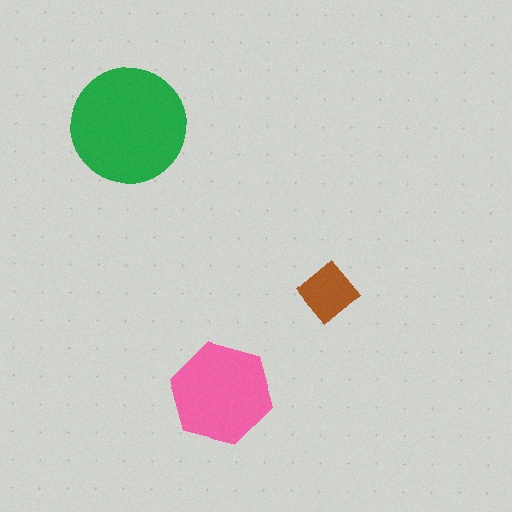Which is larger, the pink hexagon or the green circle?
The green circle.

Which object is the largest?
The green circle.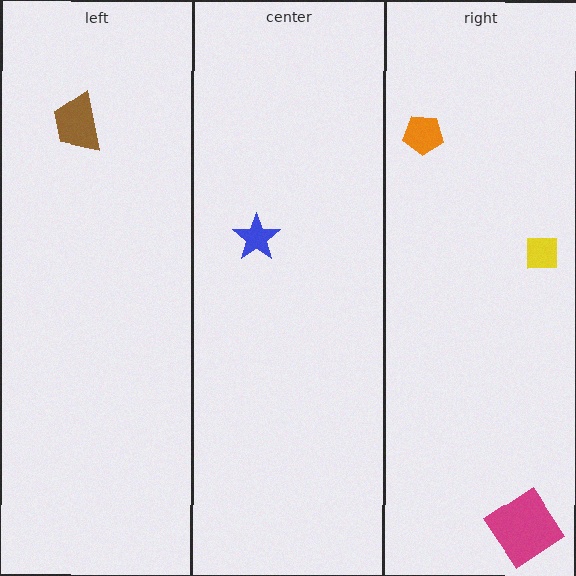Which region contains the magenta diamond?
The right region.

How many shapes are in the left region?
1.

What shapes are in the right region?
The orange pentagon, the magenta diamond, the yellow square.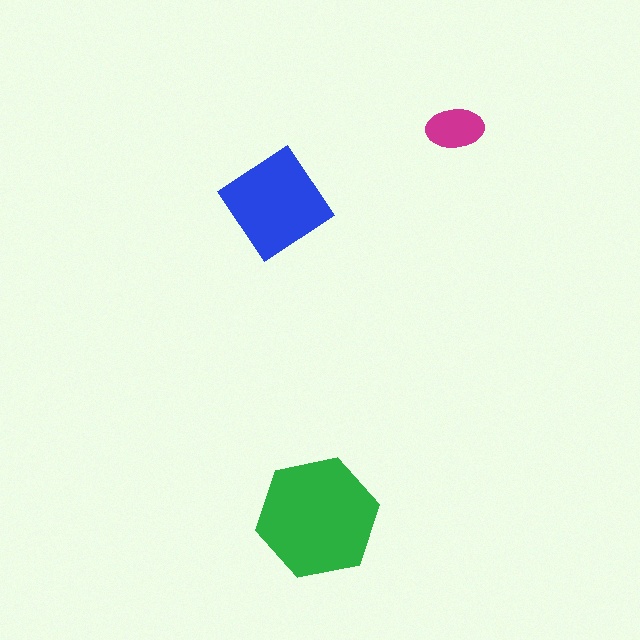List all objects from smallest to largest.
The magenta ellipse, the blue diamond, the green hexagon.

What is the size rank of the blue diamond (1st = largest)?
2nd.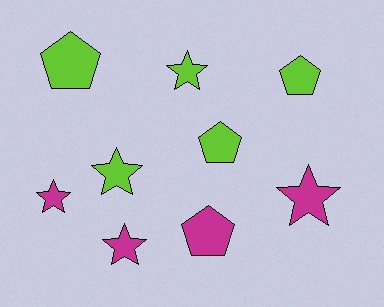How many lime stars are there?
There are 2 lime stars.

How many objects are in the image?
There are 9 objects.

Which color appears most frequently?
Lime, with 5 objects.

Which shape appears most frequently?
Star, with 5 objects.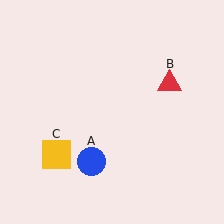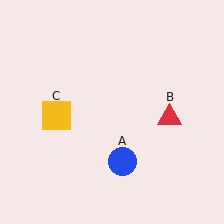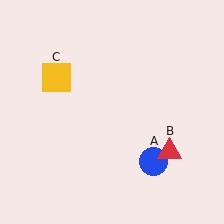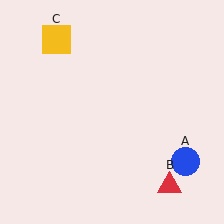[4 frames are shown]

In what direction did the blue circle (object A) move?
The blue circle (object A) moved right.